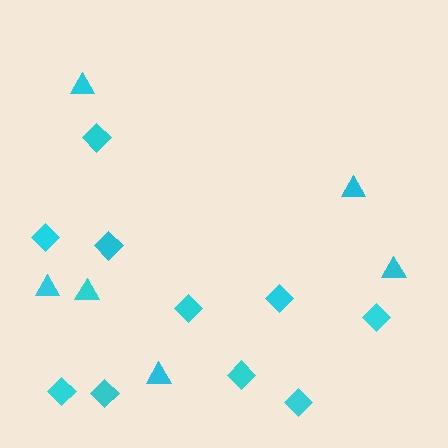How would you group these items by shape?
There are 2 groups: one group of diamonds (10) and one group of triangles (6).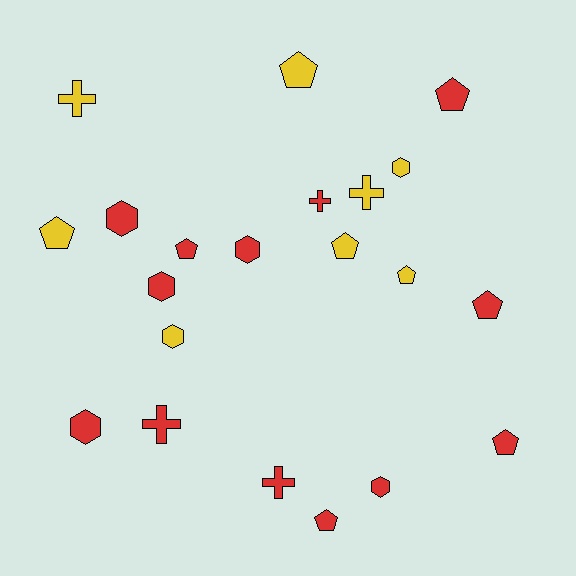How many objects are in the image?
There are 21 objects.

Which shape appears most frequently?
Pentagon, with 9 objects.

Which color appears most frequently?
Red, with 13 objects.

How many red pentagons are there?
There are 5 red pentagons.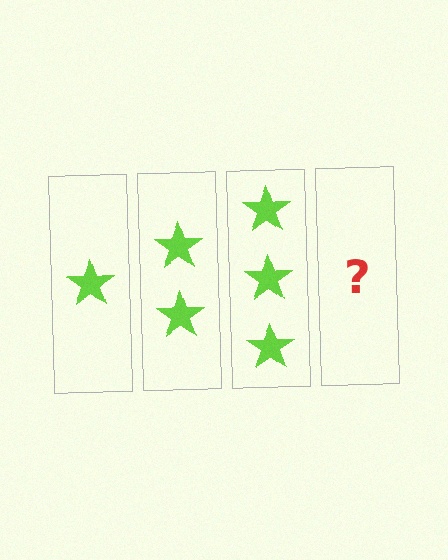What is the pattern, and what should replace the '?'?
The pattern is that each step adds one more star. The '?' should be 4 stars.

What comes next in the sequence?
The next element should be 4 stars.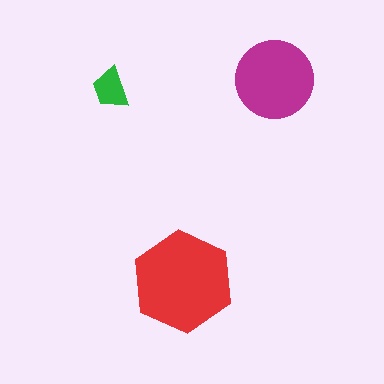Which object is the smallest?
The green trapezoid.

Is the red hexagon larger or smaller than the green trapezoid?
Larger.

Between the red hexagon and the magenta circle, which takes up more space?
The red hexagon.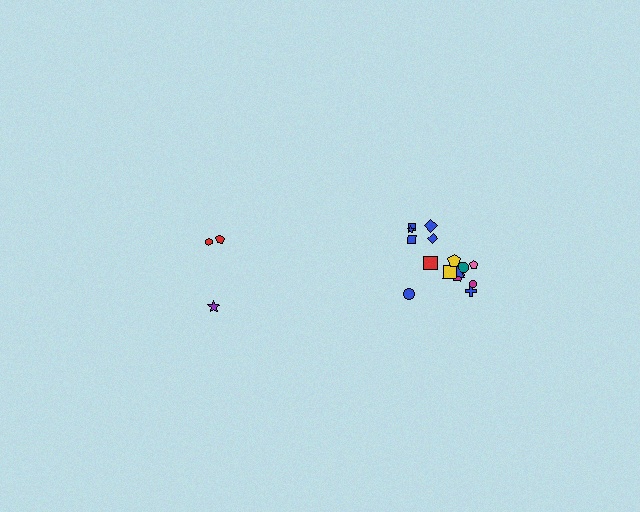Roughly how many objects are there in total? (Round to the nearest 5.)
Roughly 20 objects in total.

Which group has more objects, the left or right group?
The right group.